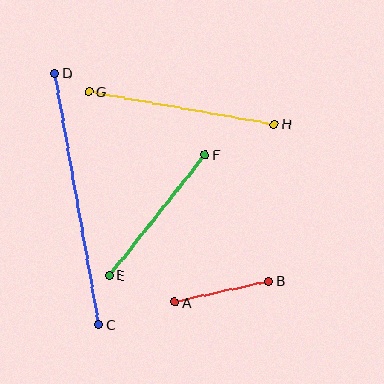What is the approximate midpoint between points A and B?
The midpoint is at approximately (222, 292) pixels.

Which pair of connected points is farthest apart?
Points C and D are farthest apart.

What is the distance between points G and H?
The distance is approximately 188 pixels.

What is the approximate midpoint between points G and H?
The midpoint is at approximately (181, 108) pixels.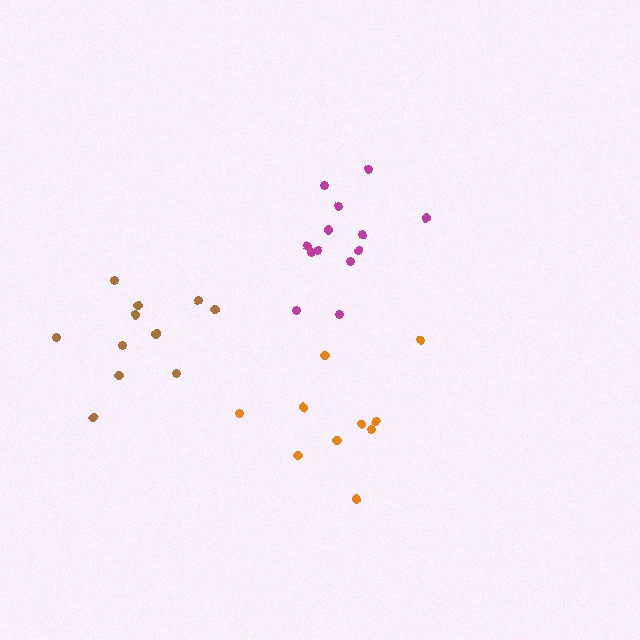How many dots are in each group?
Group 1: 11 dots, Group 2: 13 dots, Group 3: 10 dots (34 total).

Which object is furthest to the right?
The magenta cluster is rightmost.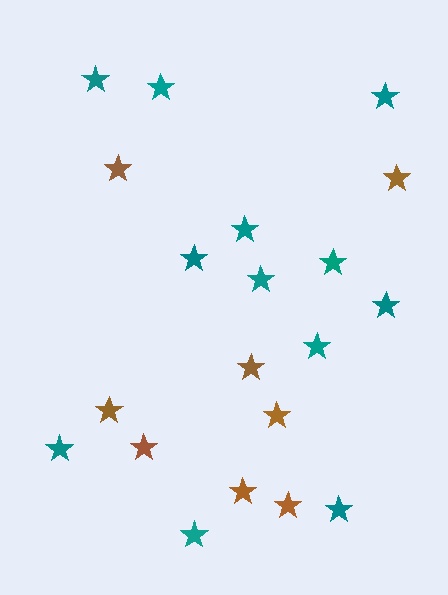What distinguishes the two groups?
There are 2 groups: one group of teal stars (12) and one group of brown stars (8).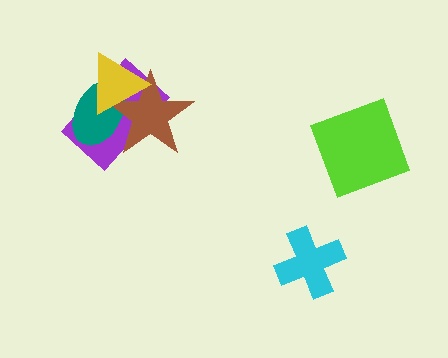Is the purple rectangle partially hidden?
Yes, it is partially covered by another shape.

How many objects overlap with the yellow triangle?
3 objects overlap with the yellow triangle.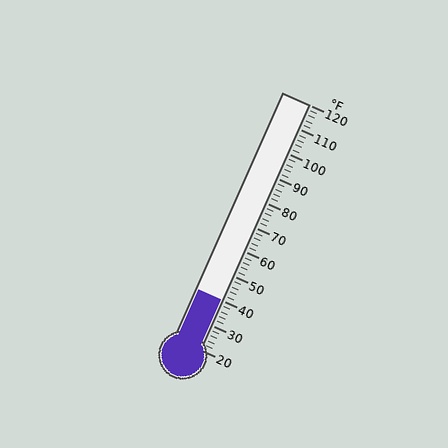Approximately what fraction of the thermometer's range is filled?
The thermometer is filled to approximately 20% of its range.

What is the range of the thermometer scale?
The thermometer scale ranges from 20°F to 120°F.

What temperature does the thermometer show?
The thermometer shows approximately 40°F.